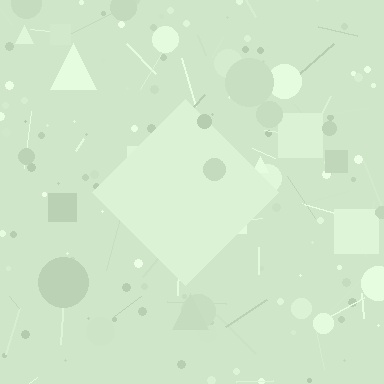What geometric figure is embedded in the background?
A diamond is embedded in the background.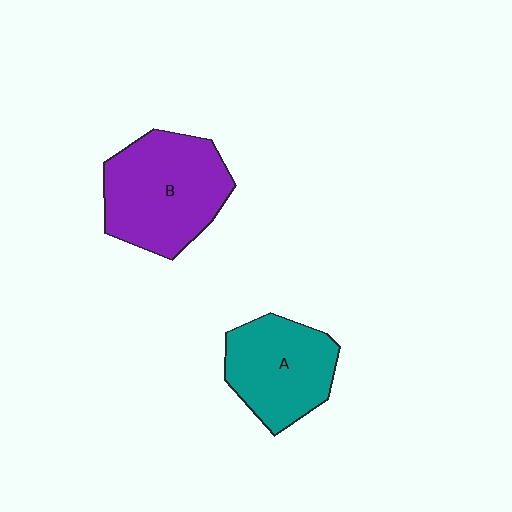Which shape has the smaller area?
Shape A (teal).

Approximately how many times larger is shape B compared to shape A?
Approximately 1.3 times.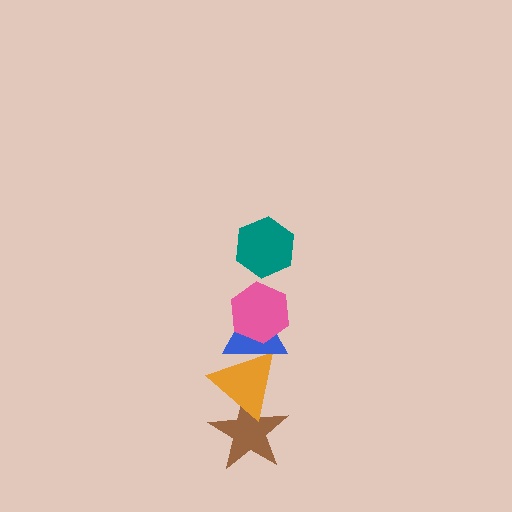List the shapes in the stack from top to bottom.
From top to bottom: the teal hexagon, the pink hexagon, the blue triangle, the orange triangle, the brown star.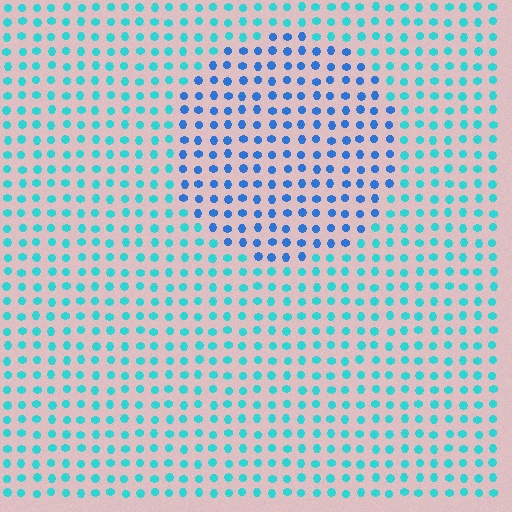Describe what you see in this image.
The image is filled with small cyan elements in a uniform arrangement. A circle-shaped region is visible where the elements are tinted to a slightly different hue, forming a subtle color boundary.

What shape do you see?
I see a circle.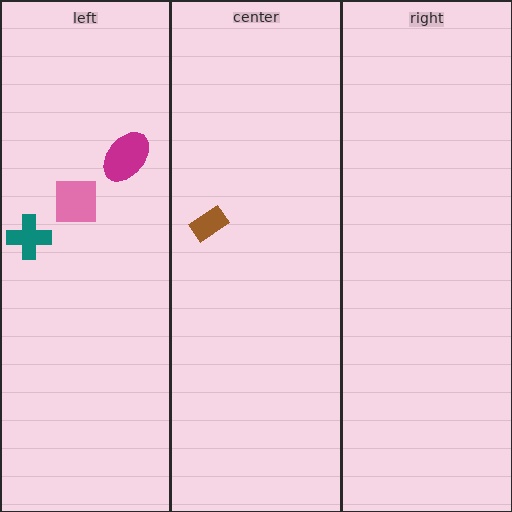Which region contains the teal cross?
The left region.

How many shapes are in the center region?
1.